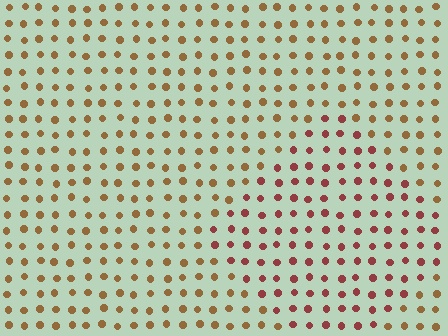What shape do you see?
I see a diamond.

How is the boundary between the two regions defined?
The boundary is defined purely by a slight shift in hue (about 35 degrees). Spacing, size, and orientation are identical on both sides.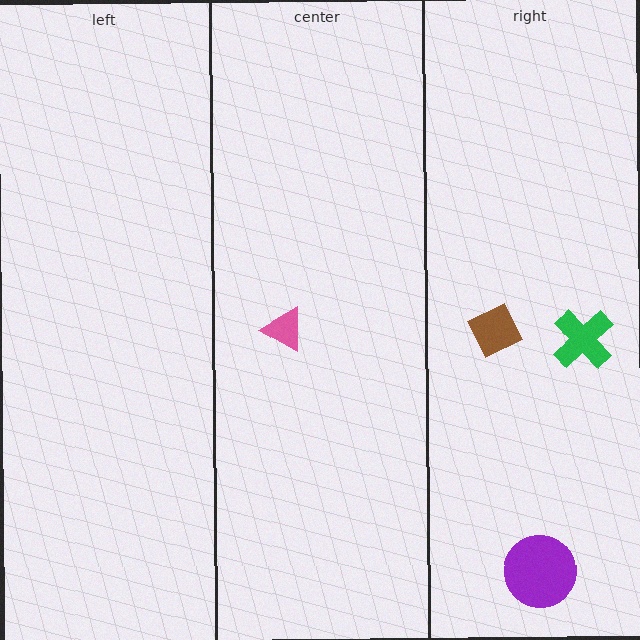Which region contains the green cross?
The right region.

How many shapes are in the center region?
1.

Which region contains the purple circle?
The right region.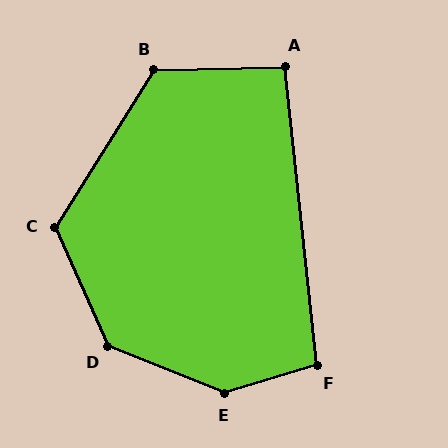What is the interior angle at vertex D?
Approximately 135 degrees (obtuse).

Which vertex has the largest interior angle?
E, at approximately 142 degrees.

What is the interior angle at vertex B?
Approximately 124 degrees (obtuse).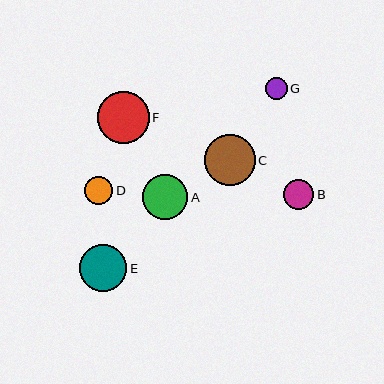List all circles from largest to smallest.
From largest to smallest: F, C, E, A, B, D, G.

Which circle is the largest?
Circle F is the largest with a size of approximately 52 pixels.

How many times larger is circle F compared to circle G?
Circle F is approximately 2.4 times the size of circle G.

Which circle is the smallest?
Circle G is the smallest with a size of approximately 21 pixels.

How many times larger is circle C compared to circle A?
Circle C is approximately 1.1 times the size of circle A.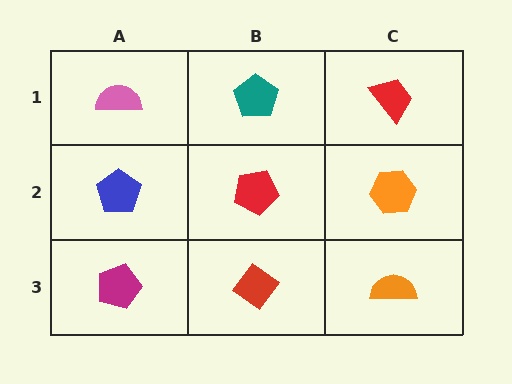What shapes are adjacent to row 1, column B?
A red pentagon (row 2, column B), a pink semicircle (row 1, column A), a red trapezoid (row 1, column C).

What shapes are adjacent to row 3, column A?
A blue pentagon (row 2, column A), a red diamond (row 3, column B).